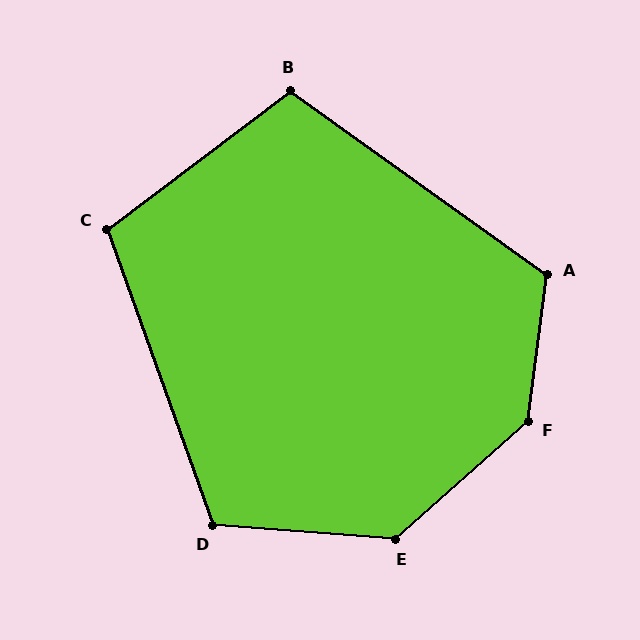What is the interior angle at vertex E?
Approximately 134 degrees (obtuse).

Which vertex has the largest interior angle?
F, at approximately 139 degrees.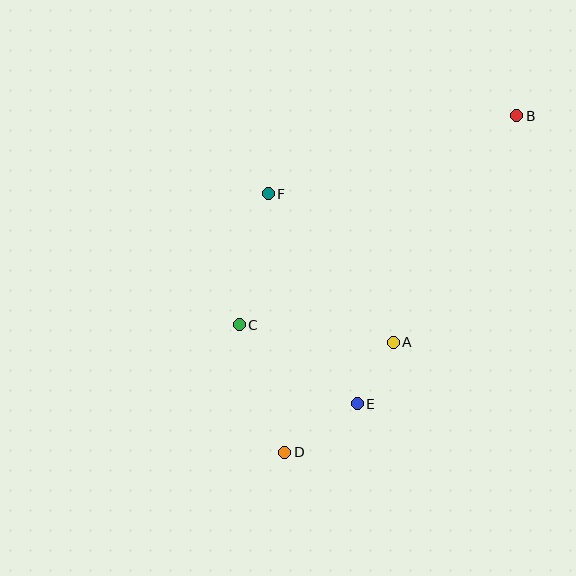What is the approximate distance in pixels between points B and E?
The distance between B and E is approximately 329 pixels.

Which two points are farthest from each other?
Points B and D are farthest from each other.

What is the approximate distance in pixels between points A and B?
The distance between A and B is approximately 258 pixels.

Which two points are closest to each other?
Points A and E are closest to each other.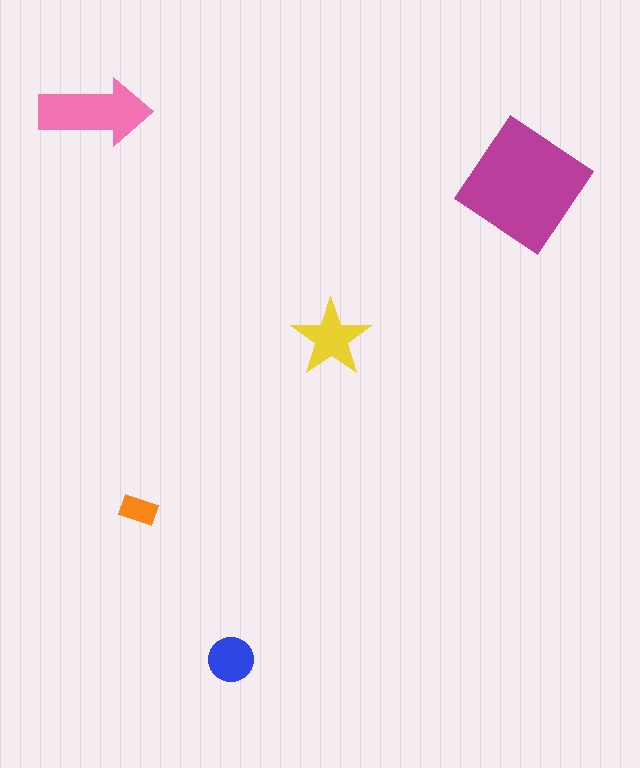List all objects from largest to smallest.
The magenta diamond, the pink arrow, the yellow star, the blue circle, the orange rectangle.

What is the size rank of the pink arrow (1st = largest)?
2nd.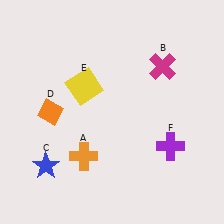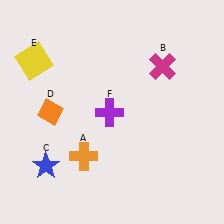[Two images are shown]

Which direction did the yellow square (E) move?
The yellow square (E) moved left.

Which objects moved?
The objects that moved are: the yellow square (E), the purple cross (F).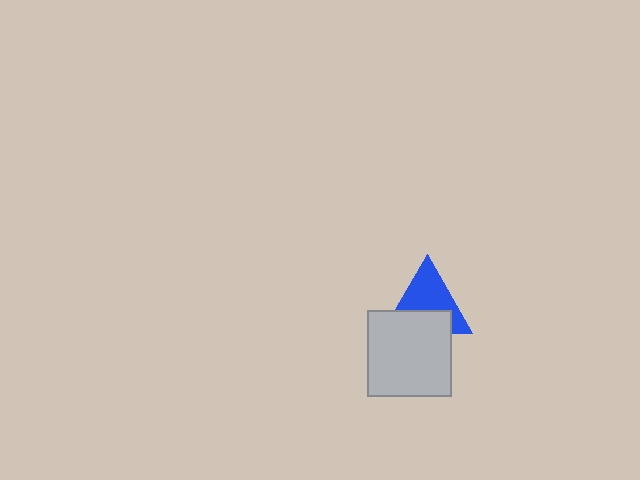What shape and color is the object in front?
The object in front is a light gray rectangle.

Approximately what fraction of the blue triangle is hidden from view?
Roughly 42% of the blue triangle is hidden behind the light gray rectangle.